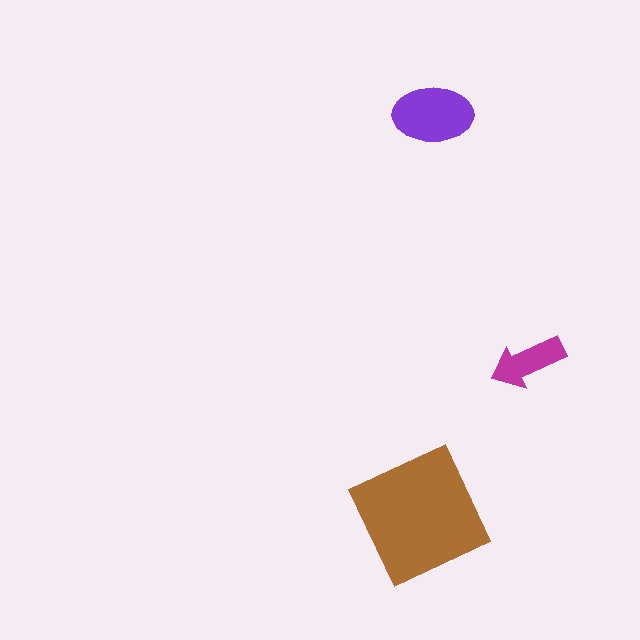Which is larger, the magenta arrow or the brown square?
The brown square.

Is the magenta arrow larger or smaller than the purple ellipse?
Smaller.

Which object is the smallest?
The magenta arrow.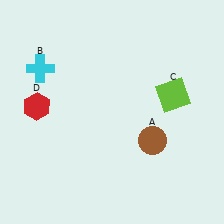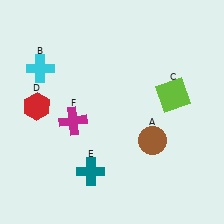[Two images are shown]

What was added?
A teal cross (E), a magenta cross (F) were added in Image 2.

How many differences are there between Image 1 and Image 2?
There are 2 differences between the two images.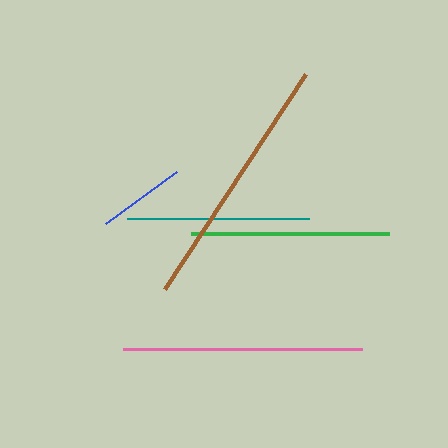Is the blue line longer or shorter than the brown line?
The brown line is longer than the blue line.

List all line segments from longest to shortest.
From longest to shortest: brown, pink, green, teal, blue.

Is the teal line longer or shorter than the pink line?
The pink line is longer than the teal line.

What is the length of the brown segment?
The brown segment is approximately 258 pixels long.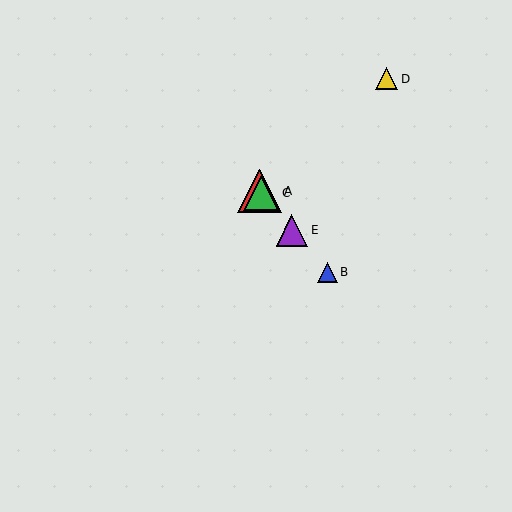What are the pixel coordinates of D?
Object D is at (387, 79).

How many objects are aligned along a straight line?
4 objects (A, B, C, E) are aligned along a straight line.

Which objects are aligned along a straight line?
Objects A, B, C, E are aligned along a straight line.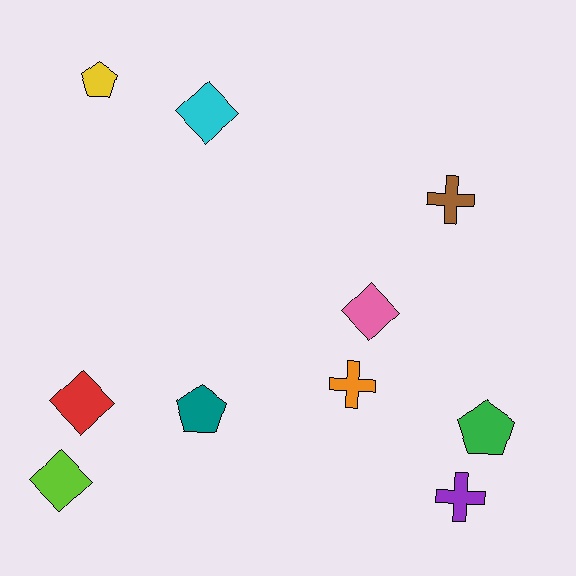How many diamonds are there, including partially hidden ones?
There are 4 diamonds.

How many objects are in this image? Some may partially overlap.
There are 10 objects.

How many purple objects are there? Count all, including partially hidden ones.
There is 1 purple object.